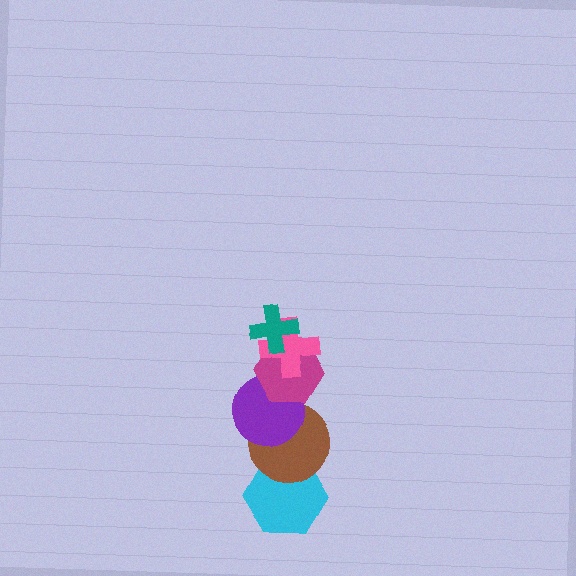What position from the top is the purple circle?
The purple circle is 4th from the top.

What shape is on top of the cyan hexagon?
The brown circle is on top of the cyan hexagon.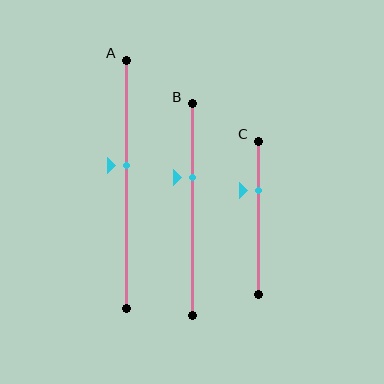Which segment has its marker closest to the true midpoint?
Segment A has its marker closest to the true midpoint.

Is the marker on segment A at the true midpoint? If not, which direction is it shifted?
No, the marker on segment A is shifted upward by about 7% of the segment length.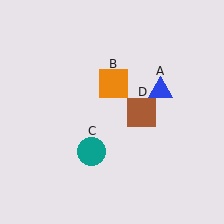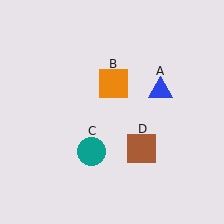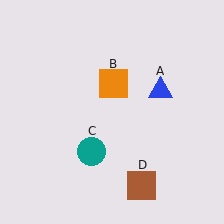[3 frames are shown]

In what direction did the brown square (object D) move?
The brown square (object D) moved down.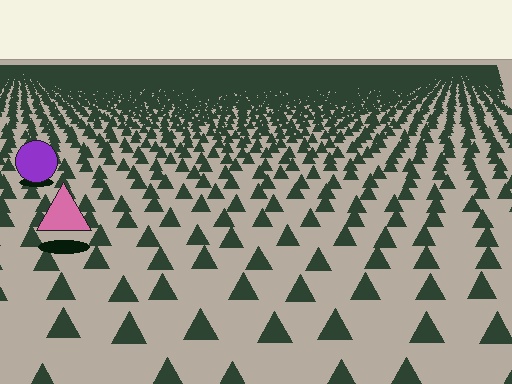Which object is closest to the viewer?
The pink triangle is closest. The texture marks near it are larger and more spread out.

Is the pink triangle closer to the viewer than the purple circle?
Yes. The pink triangle is closer — you can tell from the texture gradient: the ground texture is coarser near it.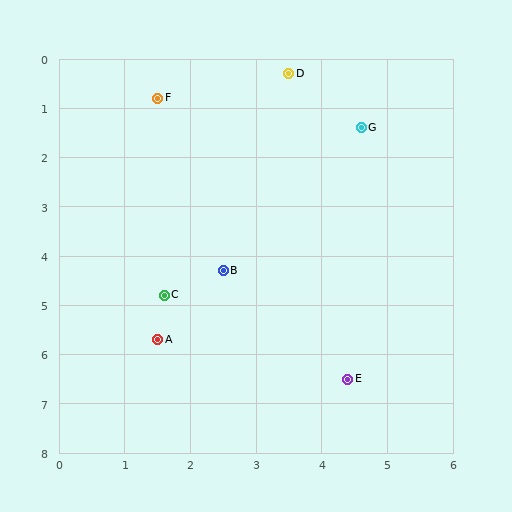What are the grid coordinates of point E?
Point E is at approximately (4.4, 6.5).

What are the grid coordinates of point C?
Point C is at approximately (1.6, 4.8).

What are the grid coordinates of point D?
Point D is at approximately (3.5, 0.3).